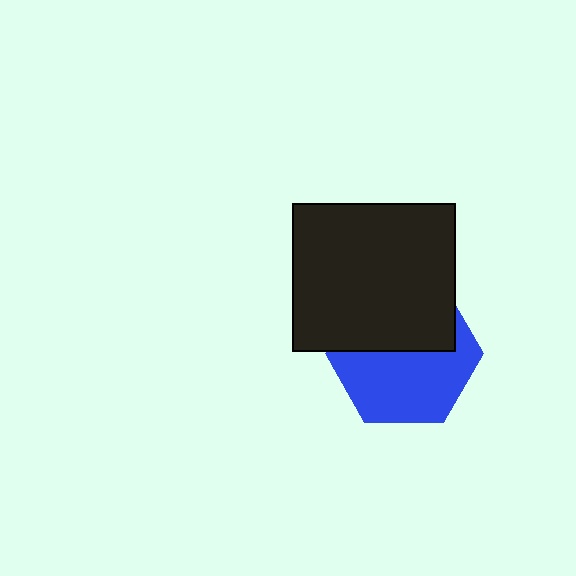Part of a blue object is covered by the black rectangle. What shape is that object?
It is a hexagon.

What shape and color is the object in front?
The object in front is a black rectangle.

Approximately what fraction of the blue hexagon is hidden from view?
Roughly 44% of the blue hexagon is hidden behind the black rectangle.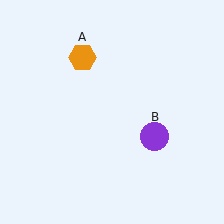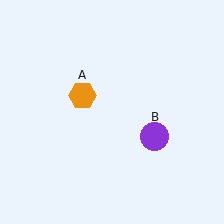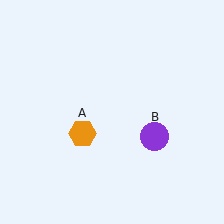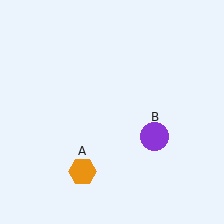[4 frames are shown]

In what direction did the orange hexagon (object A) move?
The orange hexagon (object A) moved down.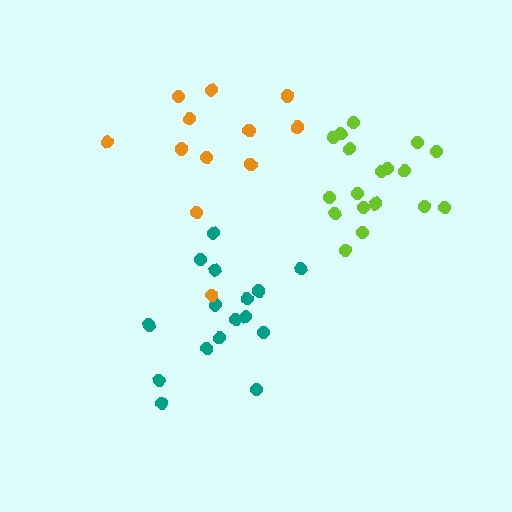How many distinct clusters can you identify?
There are 3 distinct clusters.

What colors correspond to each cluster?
The clusters are colored: teal, lime, orange.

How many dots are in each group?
Group 1: 16 dots, Group 2: 18 dots, Group 3: 12 dots (46 total).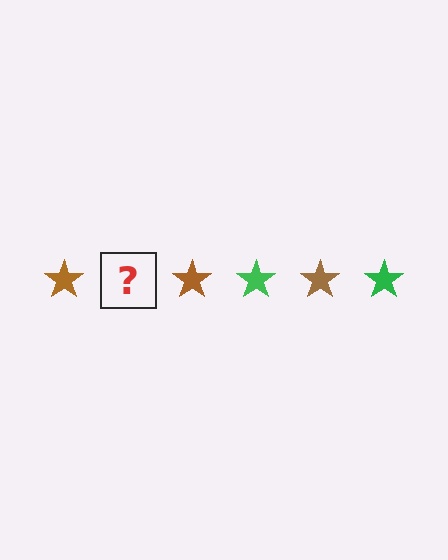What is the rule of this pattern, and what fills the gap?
The rule is that the pattern cycles through brown, green stars. The gap should be filled with a green star.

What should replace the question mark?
The question mark should be replaced with a green star.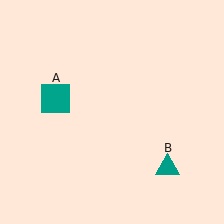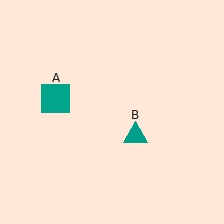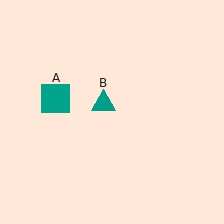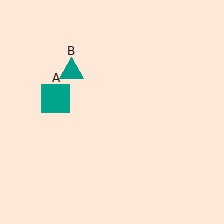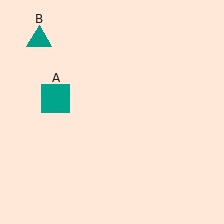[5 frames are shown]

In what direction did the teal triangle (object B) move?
The teal triangle (object B) moved up and to the left.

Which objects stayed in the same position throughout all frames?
Teal square (object A) remained stationary.